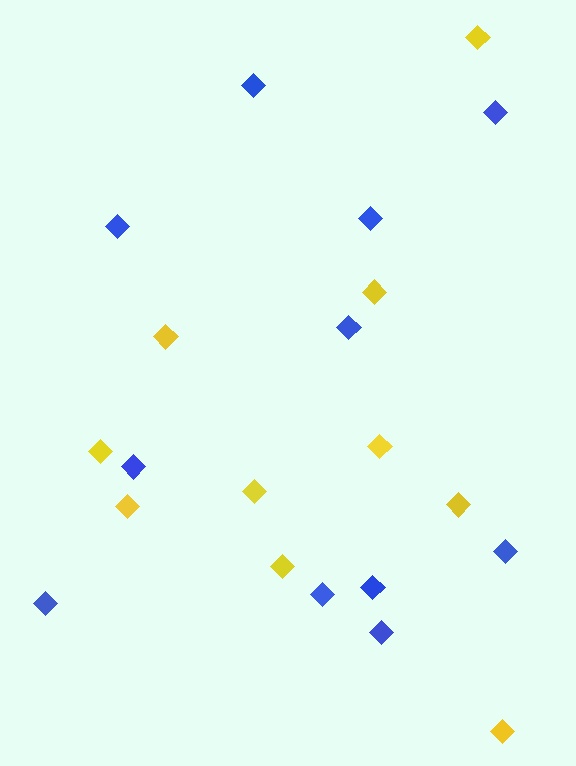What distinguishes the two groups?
There are 2 groups: one group of blue diamonds (11) and one group of yellow diamonds (10).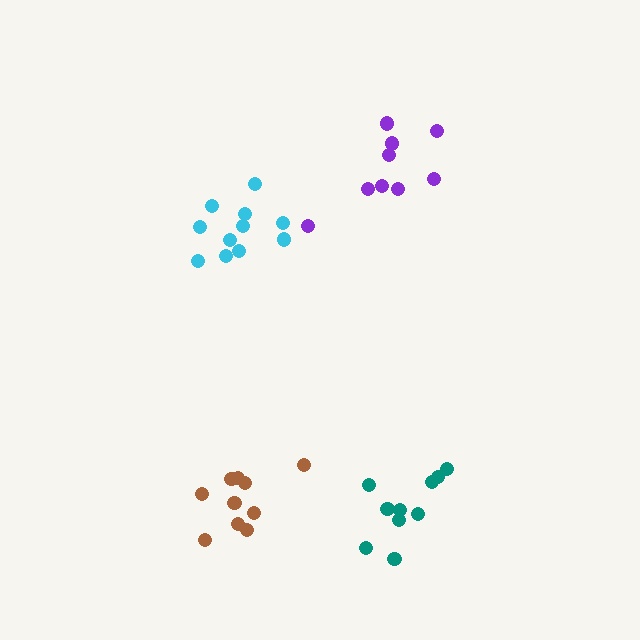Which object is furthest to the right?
The teal cluster is rightmost.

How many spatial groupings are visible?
There are 4 spatial groupings.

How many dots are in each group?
Group 1: 10 dots, Group 2: 10 dots, Group 3: 9 dots, Group 4: 11 dots (40 total).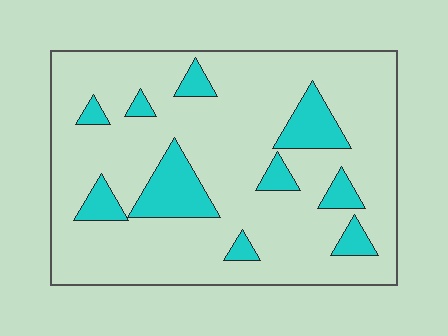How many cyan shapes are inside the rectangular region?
10.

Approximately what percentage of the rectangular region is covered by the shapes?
Approximately 15%.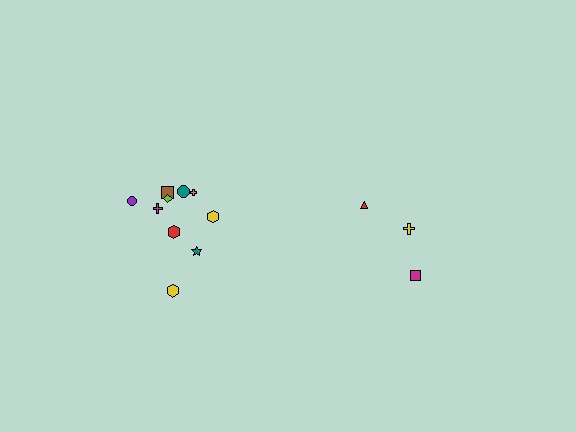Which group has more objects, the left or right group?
The left group.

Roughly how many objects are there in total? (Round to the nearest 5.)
Roughly 15 objects in total.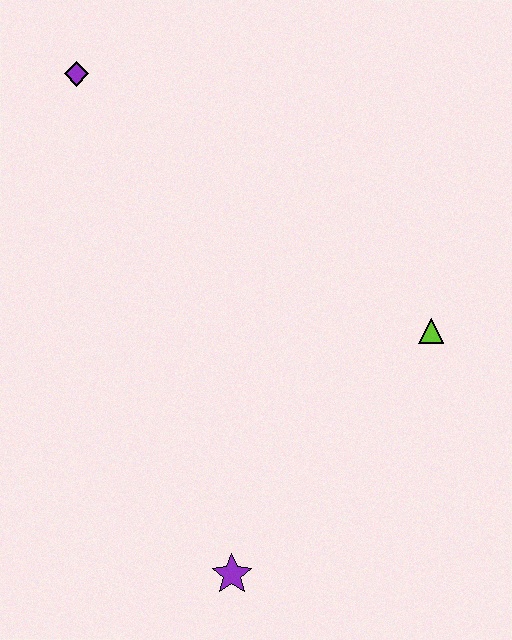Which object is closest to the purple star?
The lime triangle is closest to the purple star.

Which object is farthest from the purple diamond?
The purple star is farthest from the purple diamond.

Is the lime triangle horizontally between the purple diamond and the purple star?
No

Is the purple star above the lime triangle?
No